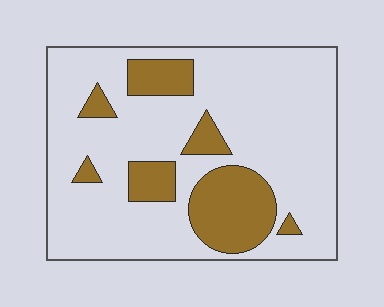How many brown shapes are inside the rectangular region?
7.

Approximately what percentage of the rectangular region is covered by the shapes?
Approximately 20%.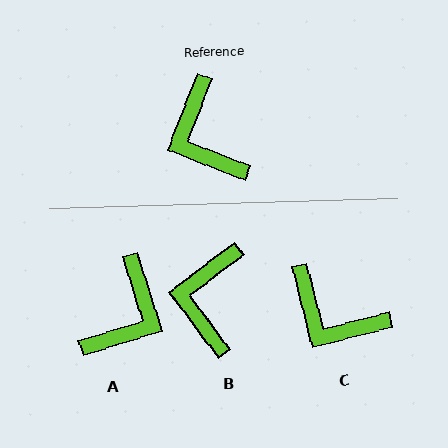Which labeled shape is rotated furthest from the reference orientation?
A, about 129 degrees away.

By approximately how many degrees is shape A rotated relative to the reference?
Approximately 129 degrees counter-clockwise.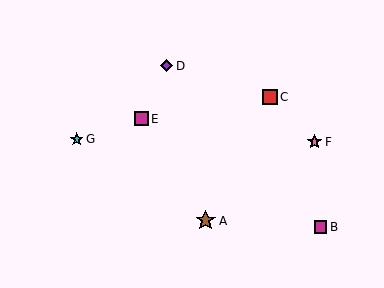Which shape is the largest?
The brown star (labeled A) is the largest.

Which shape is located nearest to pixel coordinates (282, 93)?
The red square (labeled C) at (270, 97) is nearest to that location.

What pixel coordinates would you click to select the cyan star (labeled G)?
Click at (77, 139) to select the cyan star G.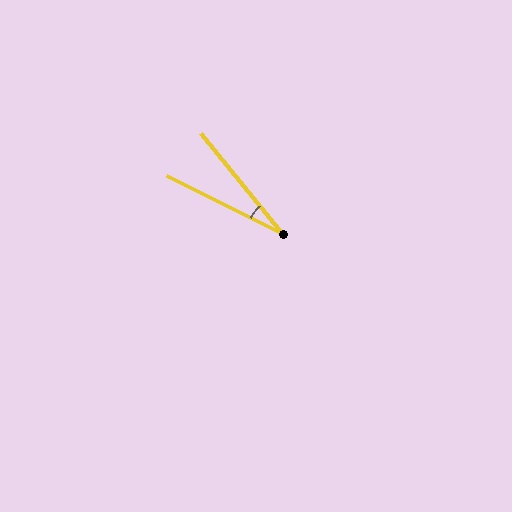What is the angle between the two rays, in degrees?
Approximately 25 degrees.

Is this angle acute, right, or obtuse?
It is acute.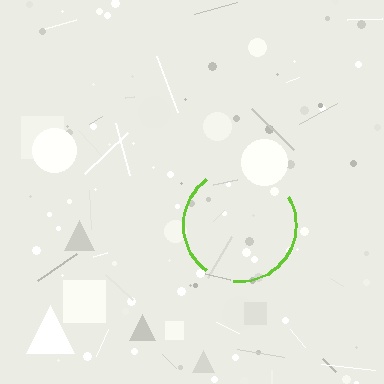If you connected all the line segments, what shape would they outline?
They would outline a circle.